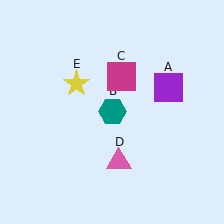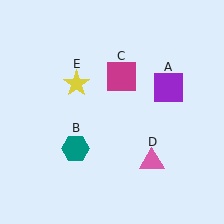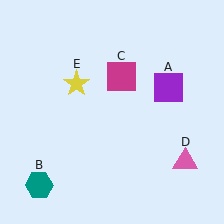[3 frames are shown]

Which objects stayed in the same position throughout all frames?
Purple square (object A) and magenta square (object C) and yellow star (object E) remained stationary.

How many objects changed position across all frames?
2 objects changed position: teal hexagon (object B), pink triangle (object D).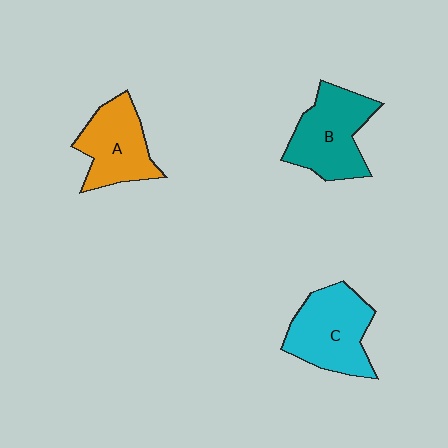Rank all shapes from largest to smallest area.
From largest to smallest: C (cyan), B (teal), A (orange).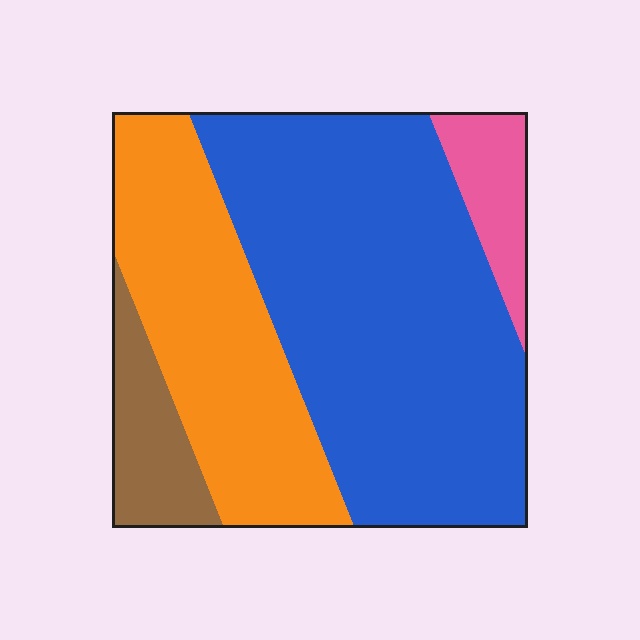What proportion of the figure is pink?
Pink takes up about one tenth (1/10) of the figure.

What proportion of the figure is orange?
Orange covers roughly 30% of the figure.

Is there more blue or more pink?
Blue.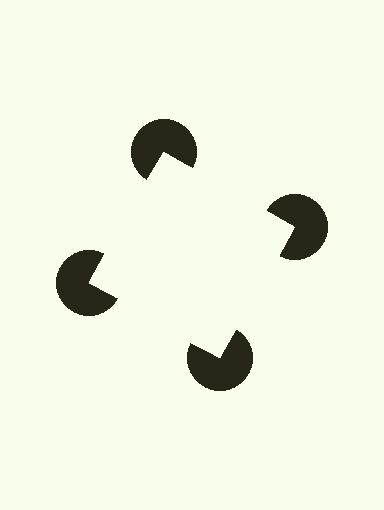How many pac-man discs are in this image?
There are 4 — one at each vertex of the illusory square.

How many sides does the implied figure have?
4 sides.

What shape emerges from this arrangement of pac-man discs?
An illusory square — its edges are inferred from the aligned wedge cuts in the pac-man discs, not physically drawn.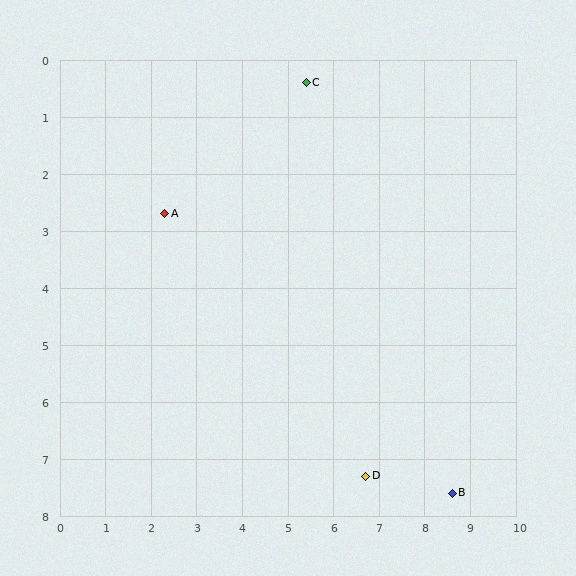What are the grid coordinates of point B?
Point B is at approximately (8.6, 7.6).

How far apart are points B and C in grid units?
Points B and C are about 7.9 grid units apart.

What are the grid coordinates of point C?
Point C is at approximately (5.4, 0.4).